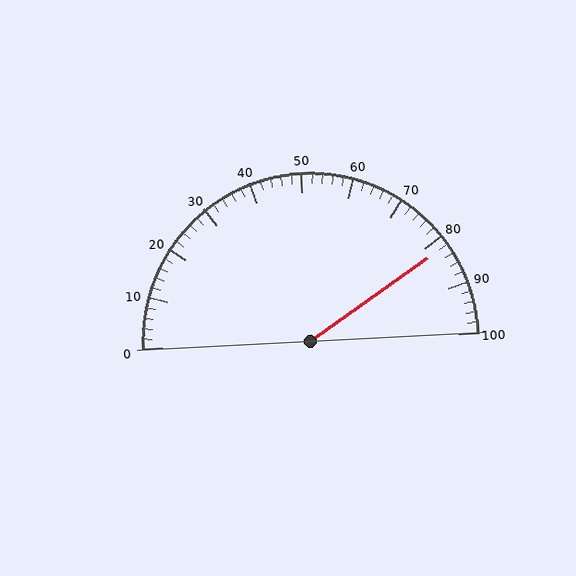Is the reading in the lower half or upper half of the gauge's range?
The reading is in the upper half of the range (0 to 100).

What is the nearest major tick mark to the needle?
The nearest major tick mark is 80.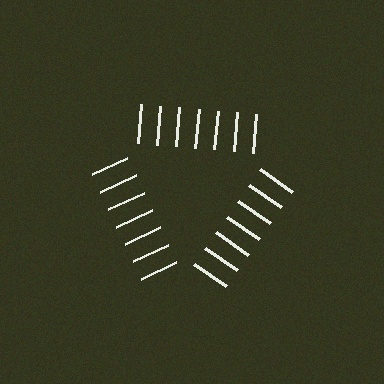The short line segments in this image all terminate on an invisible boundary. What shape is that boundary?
An illusory triangle — the line segments terminate on its edges but no continuous stroke is drawn.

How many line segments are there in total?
21 — 7 along each of the 3 edges.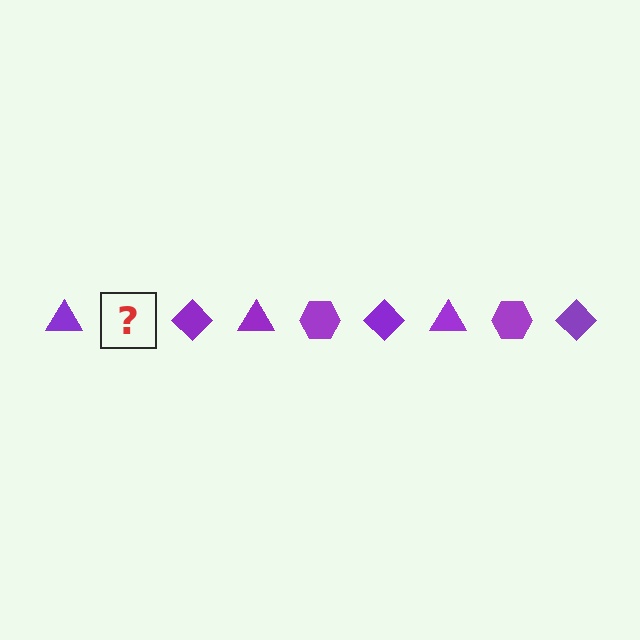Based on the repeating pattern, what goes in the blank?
The blank should be a purple hexagon.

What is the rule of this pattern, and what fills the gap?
The rule is that the pattern cycles through triangle, hexagon, diamond shapes in purple. The gap should be filled with a purple hexagon.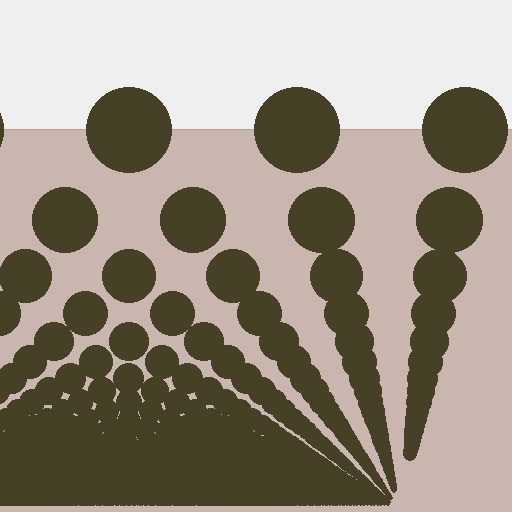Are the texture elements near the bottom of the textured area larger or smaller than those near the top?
Smaller. The gradient is inverted — elements near the bottom are smaller and denser.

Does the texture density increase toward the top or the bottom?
Density increases toward the bottom.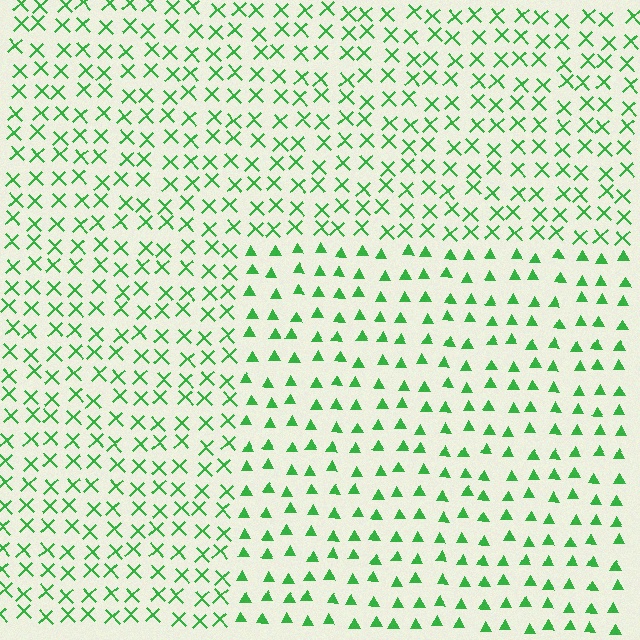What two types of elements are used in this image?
The image uses triangles inside the rectangle region and X marks outside it.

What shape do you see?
I see a rectangle.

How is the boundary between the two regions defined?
The boundary is defined by a change in element shape: triangles inside vs. X marks outside. All elements share the same color and spacing.